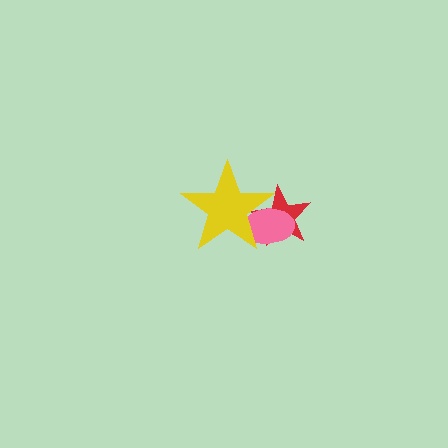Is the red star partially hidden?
Yes, it is partially covered by another shape.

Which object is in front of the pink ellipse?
The yellow star is in front of the pink ellipse.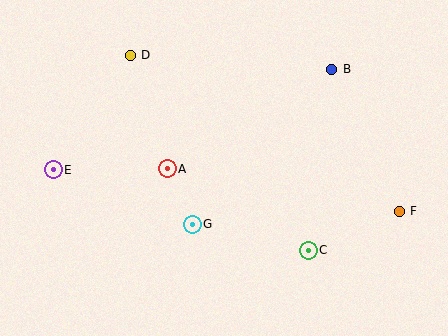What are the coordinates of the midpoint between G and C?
The midpoint between G and C is at (250, 237).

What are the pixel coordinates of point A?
Point A is at (167, 169).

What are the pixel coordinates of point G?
Point G is at (192, 224).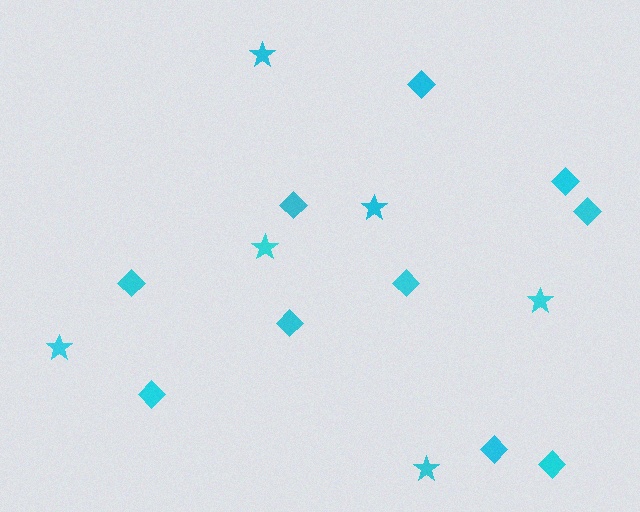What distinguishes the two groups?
There are 2 groups: one group of diamonds (10) and one group of stars (6).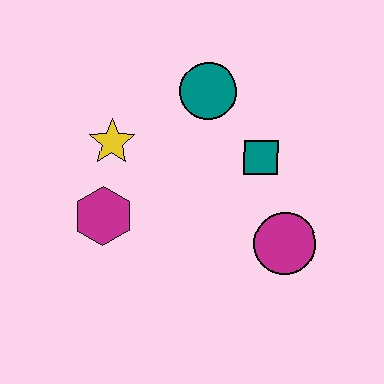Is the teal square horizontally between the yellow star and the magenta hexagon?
No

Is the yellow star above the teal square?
Yes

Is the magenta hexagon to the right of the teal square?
No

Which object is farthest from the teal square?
The magenta hexagon is farthest from the teal square.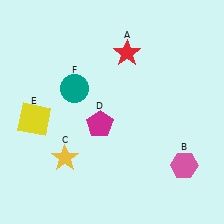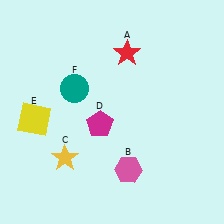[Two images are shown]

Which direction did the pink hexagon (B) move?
The pink hexagon (B) moved left.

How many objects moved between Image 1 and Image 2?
1 object moved between the two images.